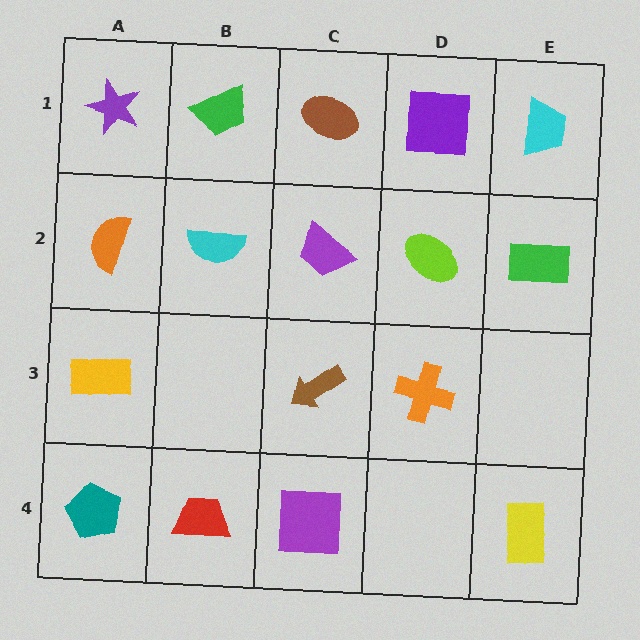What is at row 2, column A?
An orange semicircle.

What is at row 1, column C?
A brown ellipse.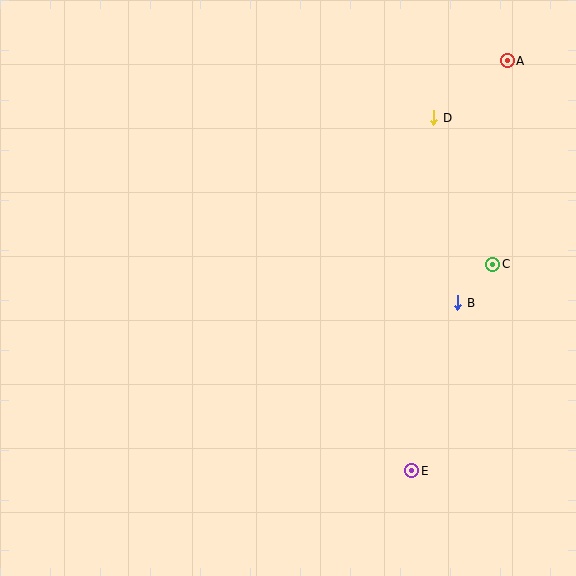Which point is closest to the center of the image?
Point B at (458, 303) is closest to the center.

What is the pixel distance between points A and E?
The distance between A and E is 421 pixels.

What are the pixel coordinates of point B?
Point B is at (458, 303).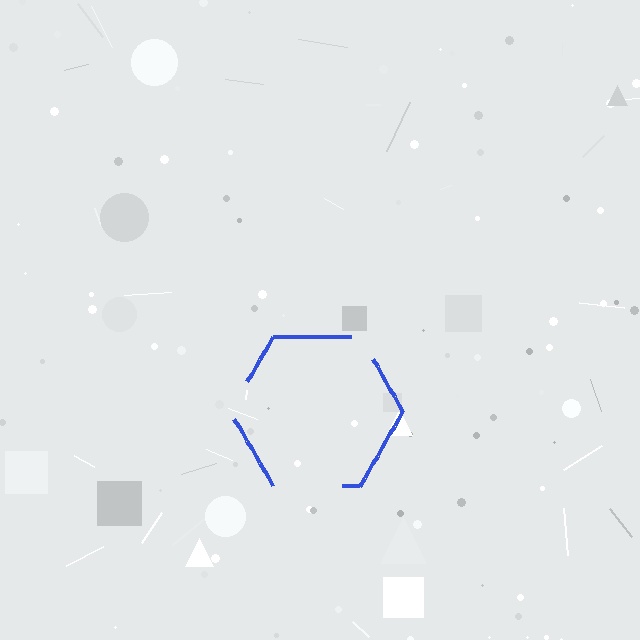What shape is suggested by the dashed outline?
The dashed outline suggests a hexagon.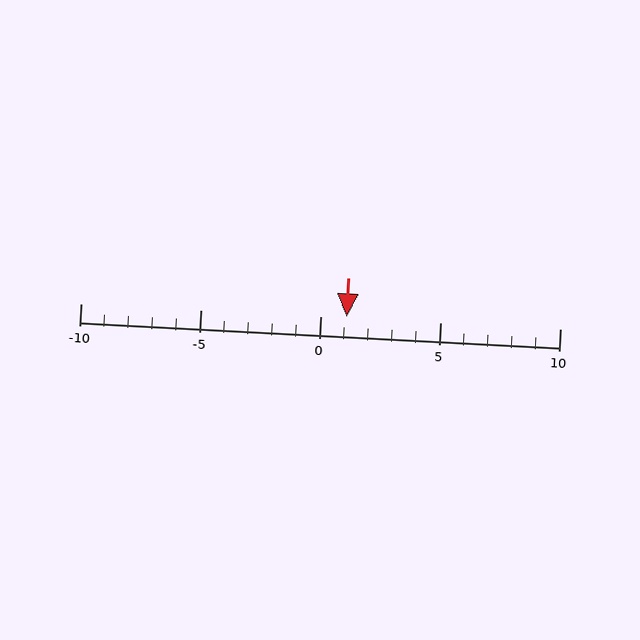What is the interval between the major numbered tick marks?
The major tick marks are spaced 5 units apart.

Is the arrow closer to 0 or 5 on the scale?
The arrow is closer to 0.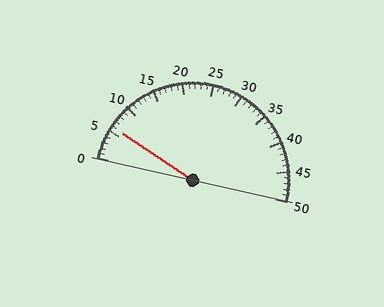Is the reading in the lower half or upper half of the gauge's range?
The reading is in the lower half of the range (0 to 50).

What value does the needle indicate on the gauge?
The needle indicates approximately 6.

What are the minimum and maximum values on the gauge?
The gauge ranges from 0 to 50.